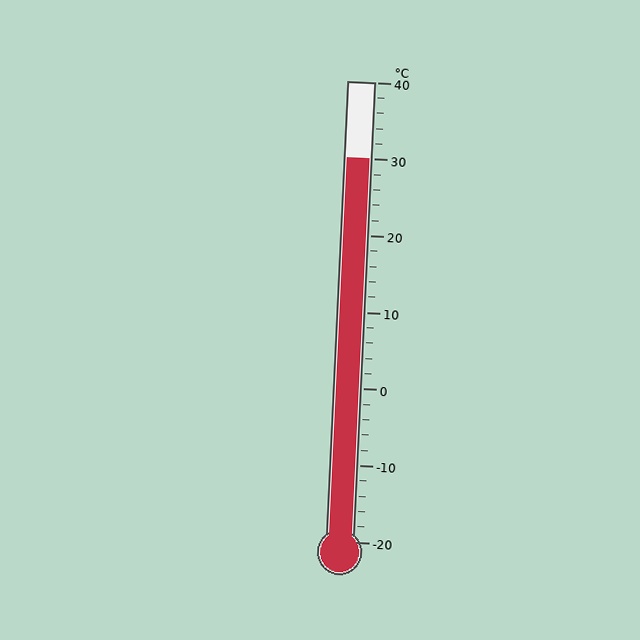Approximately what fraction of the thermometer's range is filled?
The thermometer is filled to approximately 85% of its range.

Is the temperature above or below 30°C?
The temperature is at 30°C.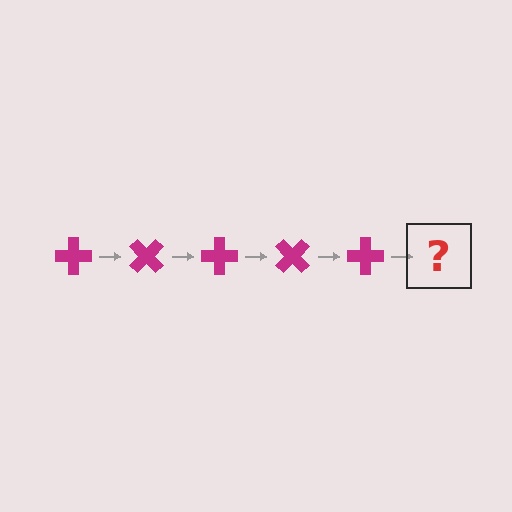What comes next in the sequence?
The next element should be a magenta cross rotated 225 degrees.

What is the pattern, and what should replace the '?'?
The pattern is that the cross rotates 45 degrees each step. The '?' should be a magenta cross rotated 225 degrees.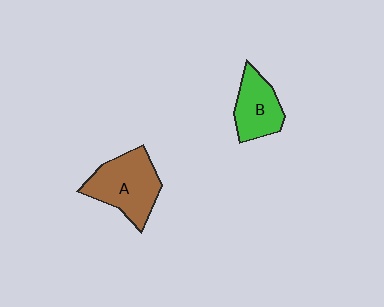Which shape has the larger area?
Shape A (brown).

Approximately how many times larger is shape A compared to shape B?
Approximately 1.4 times.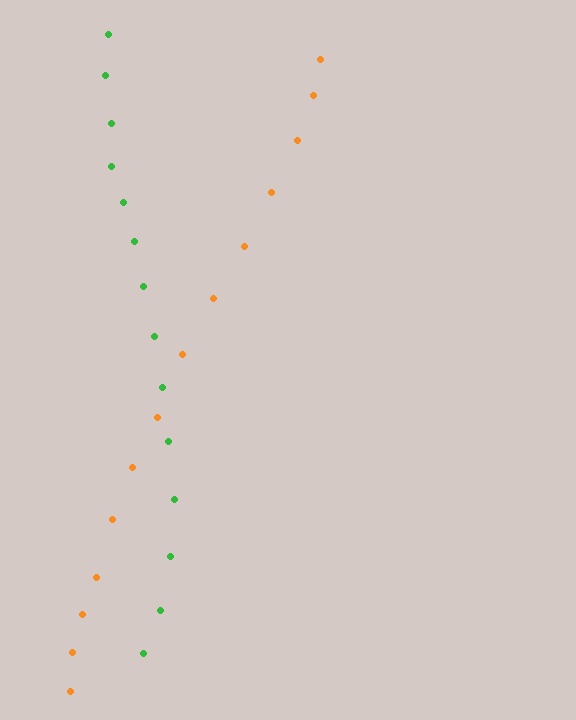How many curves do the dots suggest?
There are 2 distinct paths.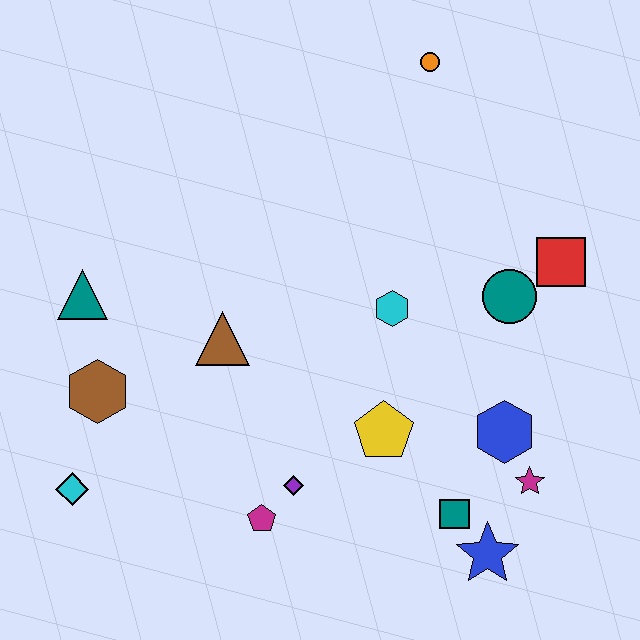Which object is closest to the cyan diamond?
The brown hexagon is closest to the cyan diamond.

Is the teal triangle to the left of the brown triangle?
Yes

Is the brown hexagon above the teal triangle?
No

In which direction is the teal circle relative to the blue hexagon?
The teal circle is above the blue hexagon.